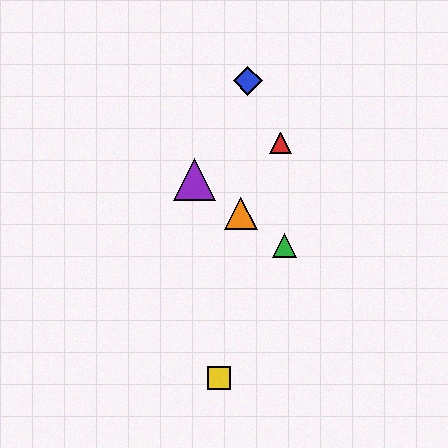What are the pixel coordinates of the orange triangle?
The orange triangle is at (241, 213).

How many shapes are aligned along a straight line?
3 shapes (the green triangle, the purple triangle, the orange triangle) are aligned along a straight line.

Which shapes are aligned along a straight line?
The green triangle, the purple triangle, the orange triangle are aligned along a straight line.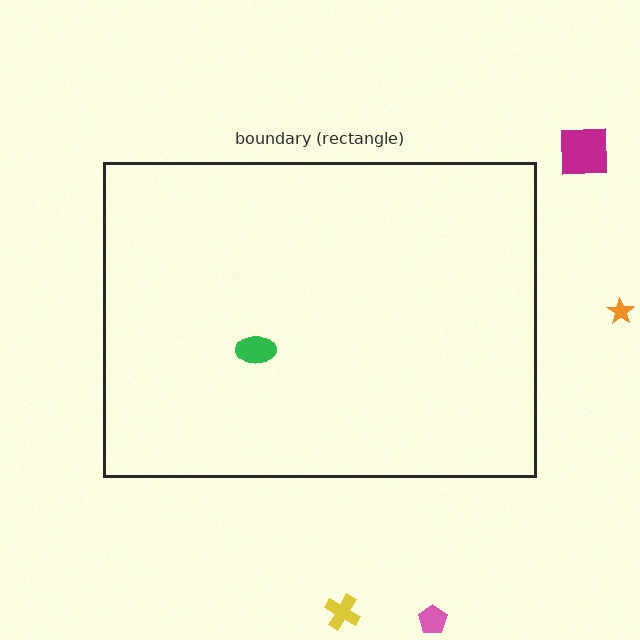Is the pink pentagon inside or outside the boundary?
Outside.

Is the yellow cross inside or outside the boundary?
Outside.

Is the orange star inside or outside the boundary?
Outside.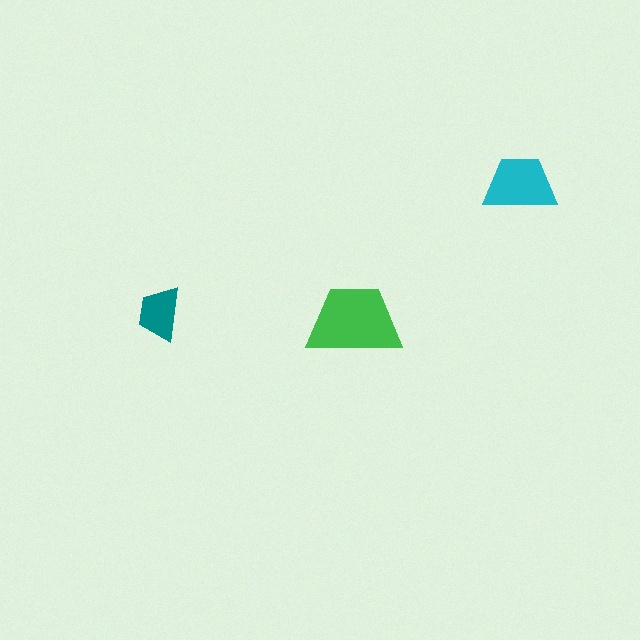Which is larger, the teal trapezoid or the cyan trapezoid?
The cyan one.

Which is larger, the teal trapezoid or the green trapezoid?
The green one.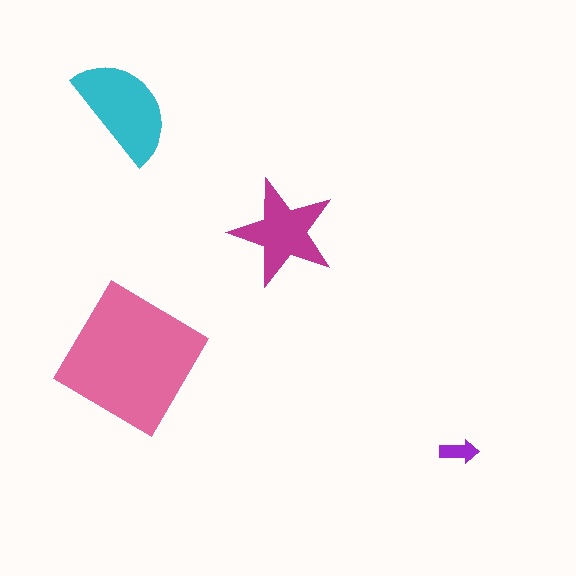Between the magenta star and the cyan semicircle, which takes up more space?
The cyan semicircle.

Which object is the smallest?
The purple arrow.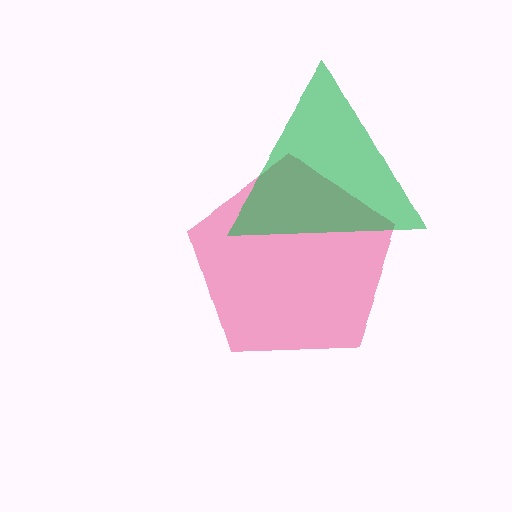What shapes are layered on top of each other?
The layered shapes are: a pink pentagon, a green triangle.